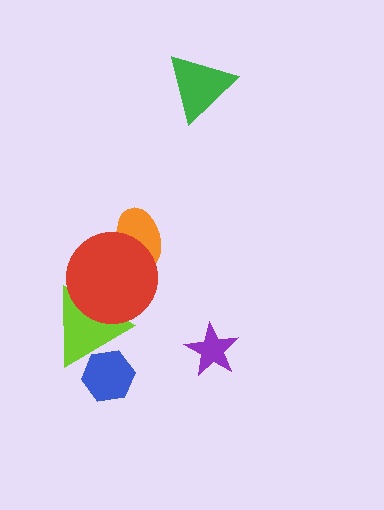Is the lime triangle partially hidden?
Yes, it is partially covered by another shape.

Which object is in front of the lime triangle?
The red circle is in front of the lime triangle.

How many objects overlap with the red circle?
2 objects overlap with the red circle.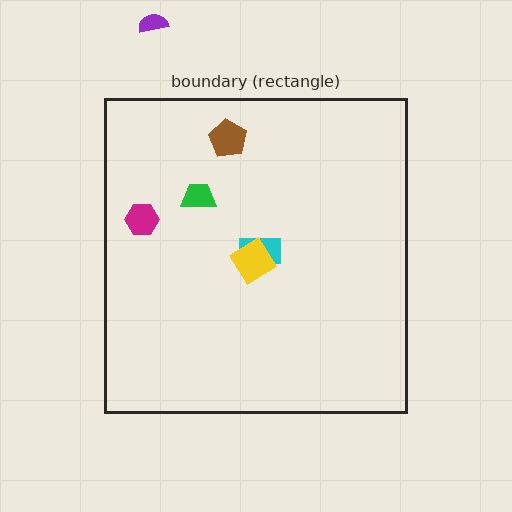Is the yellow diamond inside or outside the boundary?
Inside.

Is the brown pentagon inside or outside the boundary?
Inside.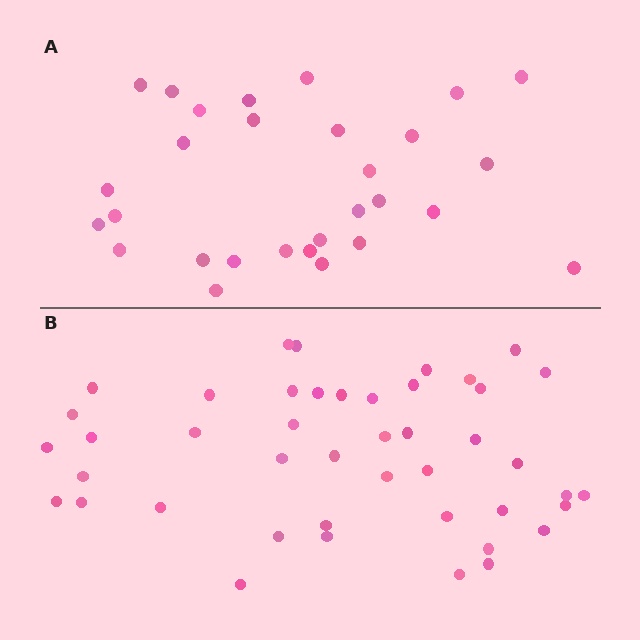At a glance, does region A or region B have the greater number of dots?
Region B (the bottom region) has more dots.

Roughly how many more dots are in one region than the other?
Region B has approximately 15 more dots than region A.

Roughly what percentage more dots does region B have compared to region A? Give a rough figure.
About 50% more.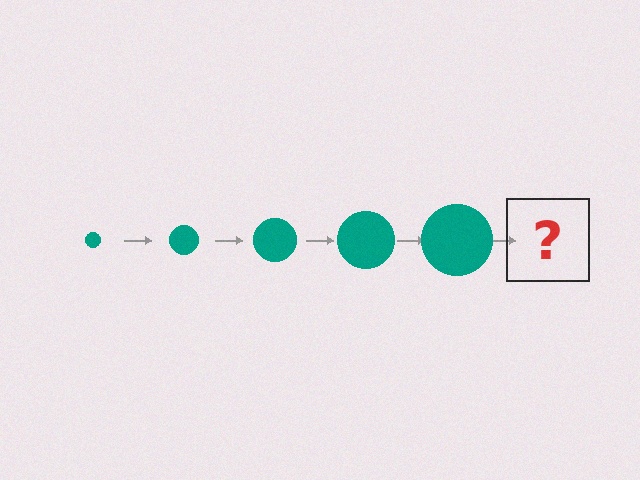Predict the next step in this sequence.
The next step is a teal circle, larger than the previous one.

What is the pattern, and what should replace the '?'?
The pattern is that the circle gets progressively larger each step. The '?' should be a teal circle, larger than the previous one.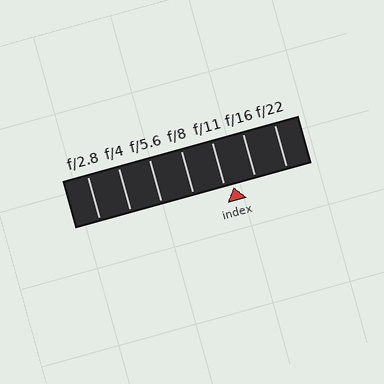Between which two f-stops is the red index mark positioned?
The index mark is between f/11 and f/16.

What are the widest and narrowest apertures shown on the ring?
The widest aperture shown is f/2.8 and the narrowest is f/22.